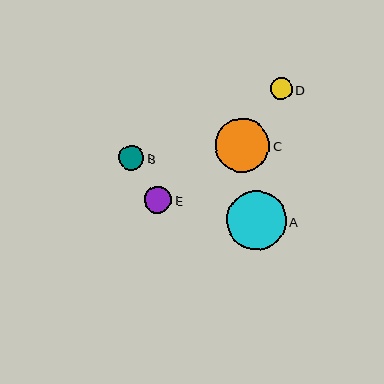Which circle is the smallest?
Circle D is the smallest with a size of approximately 22 pixels.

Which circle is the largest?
Circle A is the largest with a size of approximately 60 pixels.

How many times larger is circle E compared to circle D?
Circle E is approximately 1.2 times the size of circle D.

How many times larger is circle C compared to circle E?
Circle C is approximately 2.0 times the size of circle E.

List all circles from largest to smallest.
From largest to smallest: A, C, E, B, D.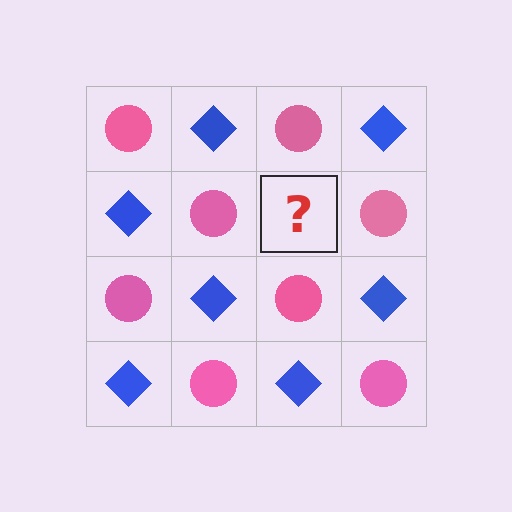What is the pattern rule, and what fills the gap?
The rule is that it alternates pink circle and blue diamond in a checkerboard pattern. The gap should be filled with a blue diamond.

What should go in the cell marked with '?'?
The missing cell should contain a blue diamond.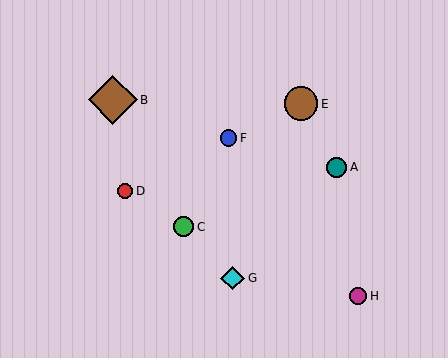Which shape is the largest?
The brown diamond (labeled B) is the largest.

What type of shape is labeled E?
Shape E is a brown circle.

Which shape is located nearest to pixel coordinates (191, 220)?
The green circle (labeled C) at (184, 227) is nearest to that location.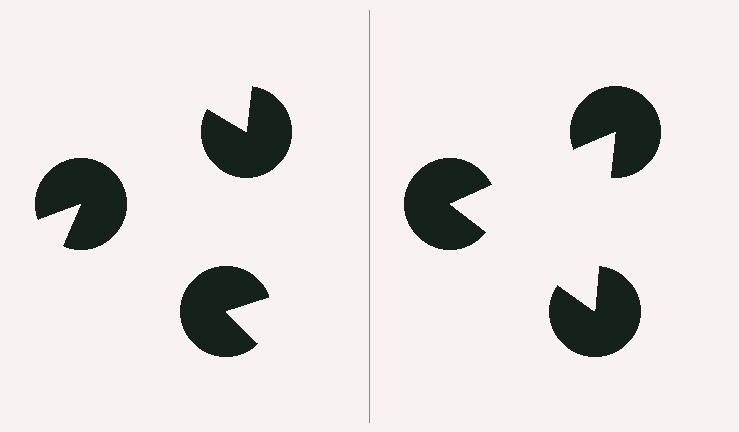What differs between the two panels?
The pac-man discs are positioned identically on both sides; only the wedge orientations differ. On the right they align to a triangle; on the left they are misaligned.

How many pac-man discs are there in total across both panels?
6 — 3 on each side.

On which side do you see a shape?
An illusory triangle appears on the right side. On the left side the wedge cuts are rotated, so no coherent shape forms.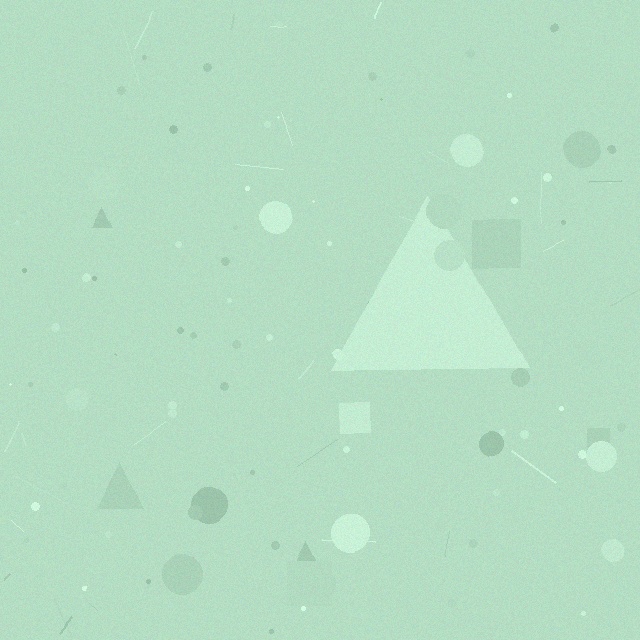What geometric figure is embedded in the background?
A triangle is embedded in the background.